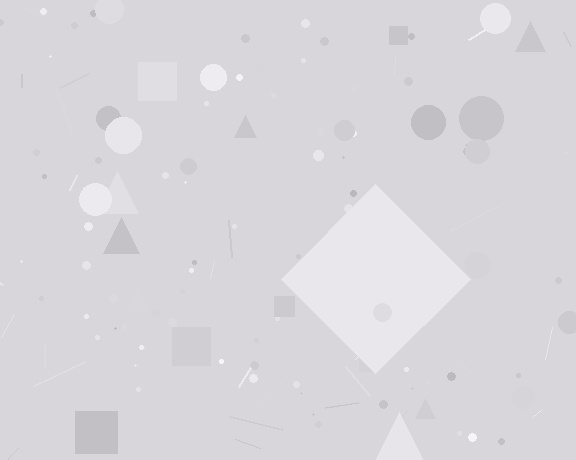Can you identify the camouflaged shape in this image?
The camouflaged shape is a diamond.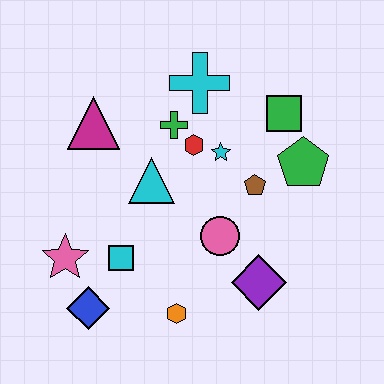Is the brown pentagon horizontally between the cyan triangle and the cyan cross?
No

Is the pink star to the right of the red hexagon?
No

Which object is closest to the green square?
The green pentagon is closest to the green square.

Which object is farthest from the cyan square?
The green square is farthest from the cyan square.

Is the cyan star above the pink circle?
Yes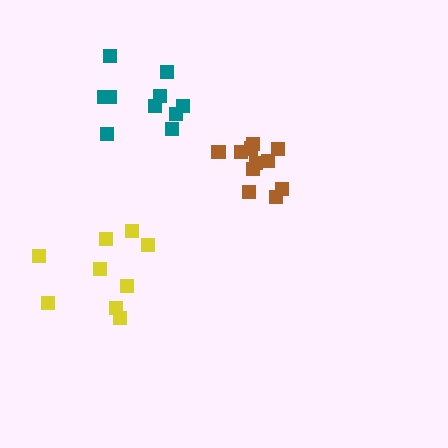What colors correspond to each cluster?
The clusters are colored: yellow, brown, teal.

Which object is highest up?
The teal cluster is topmost.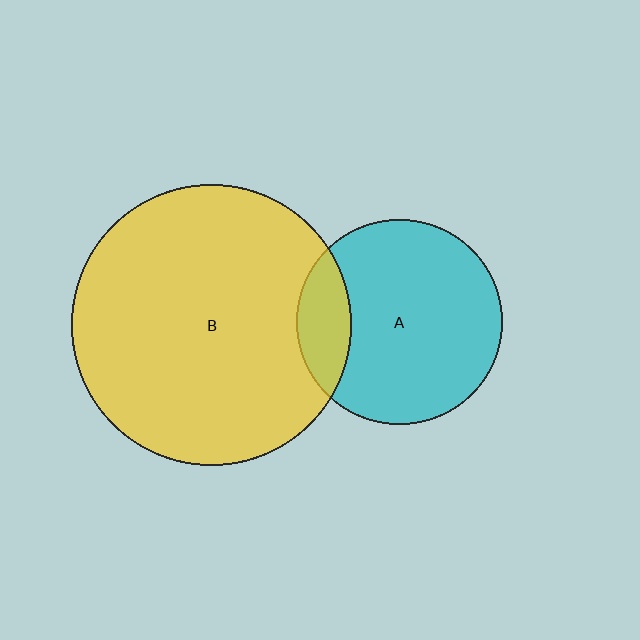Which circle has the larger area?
Circle B (yellow).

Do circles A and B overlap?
Yes.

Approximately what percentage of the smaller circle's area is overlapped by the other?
Approximately 15%.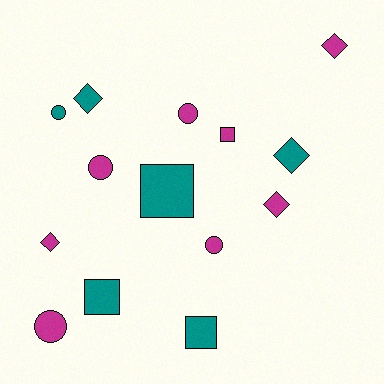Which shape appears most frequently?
Diamond, with 5 objects.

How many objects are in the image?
There are 14 objects.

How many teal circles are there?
There is 1 teal circle.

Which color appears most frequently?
Magenta, with 8 objects.